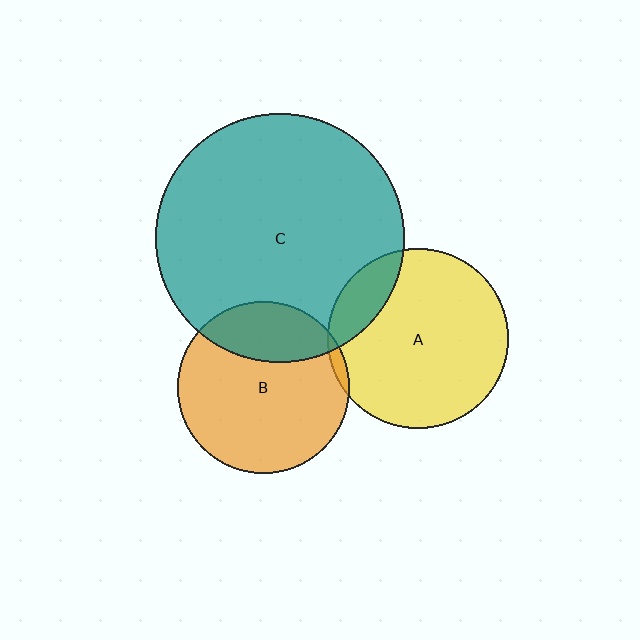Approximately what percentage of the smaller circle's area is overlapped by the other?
Approximately 25%.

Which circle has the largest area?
Circle C (teal).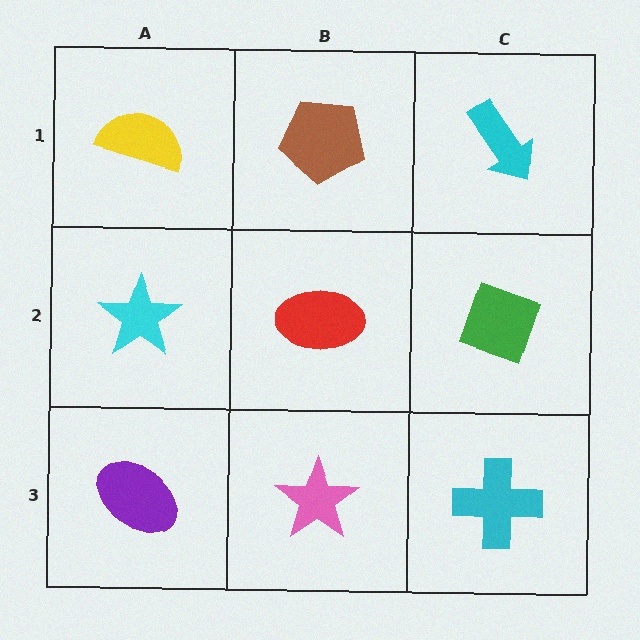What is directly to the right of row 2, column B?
A green diamond.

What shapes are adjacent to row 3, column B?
A red ellipse (row 2, column B), a purple ellipse (row 3, column A), a cyan cross (row 3, column C).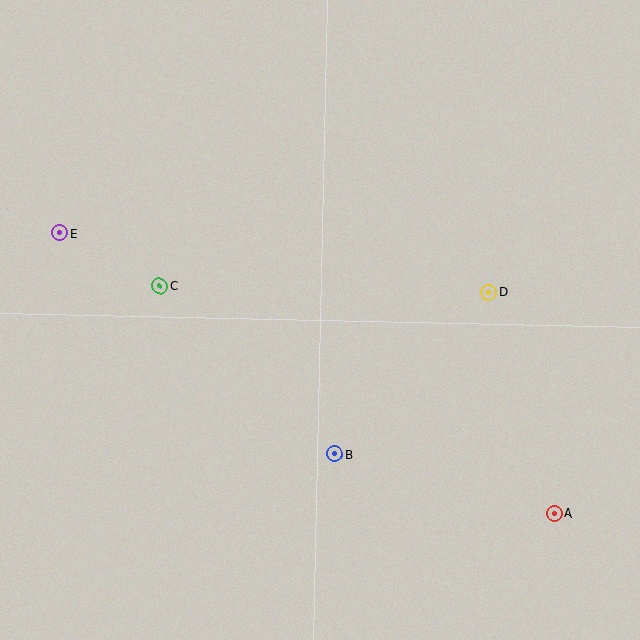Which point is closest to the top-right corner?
Point D is closest to the top-right corner.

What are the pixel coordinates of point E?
Point E is at (59, 233).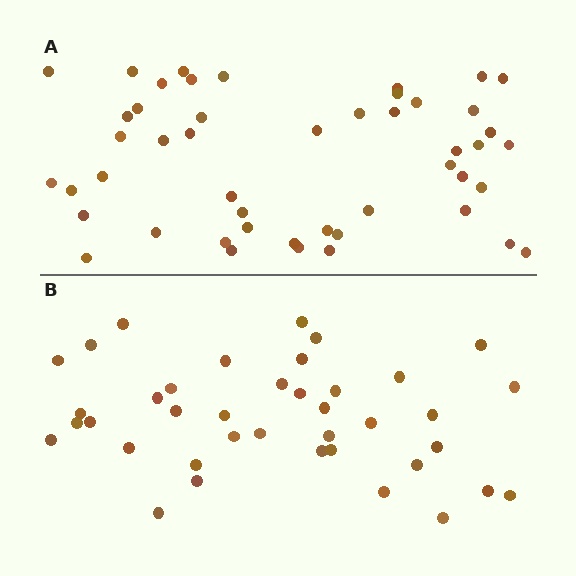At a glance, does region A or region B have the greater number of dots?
Region A (the top region) has more dots.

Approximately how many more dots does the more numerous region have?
Region A has roughly 8 or so more dots than region B.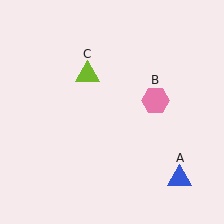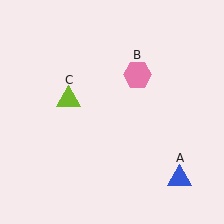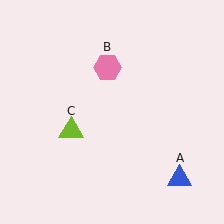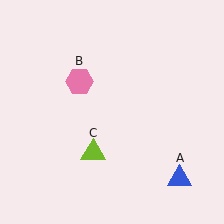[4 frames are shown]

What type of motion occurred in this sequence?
The pink hexagon (object B), lime triangle (object C) rotated counterclockwise around the center of the scene.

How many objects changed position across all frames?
2 objects changed position: pink hexagon (object B), lime triangle (object C).